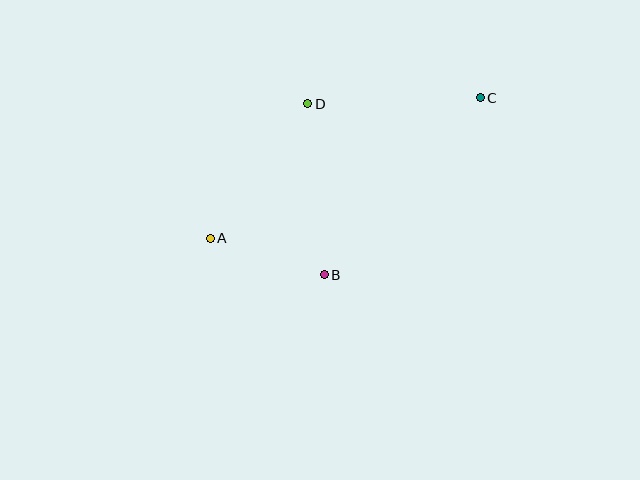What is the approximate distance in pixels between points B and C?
The distance between B and C is approximately 236 pixels.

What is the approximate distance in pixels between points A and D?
The distance between A and D is approximately 166 pixels.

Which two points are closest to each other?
Points A and B are closest to each other.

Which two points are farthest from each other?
Points A and C are farthest from each other.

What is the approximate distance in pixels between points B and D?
The distance between B and D is approximately 172 pixels.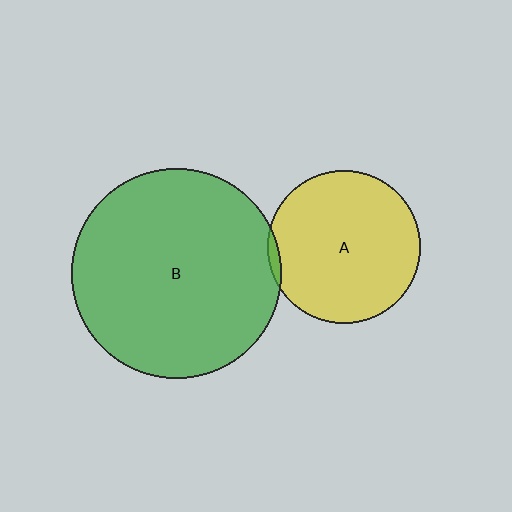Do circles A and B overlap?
Yes.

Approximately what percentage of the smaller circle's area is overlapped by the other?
Approximately 5%.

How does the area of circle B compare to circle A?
Approximately 1.9 times.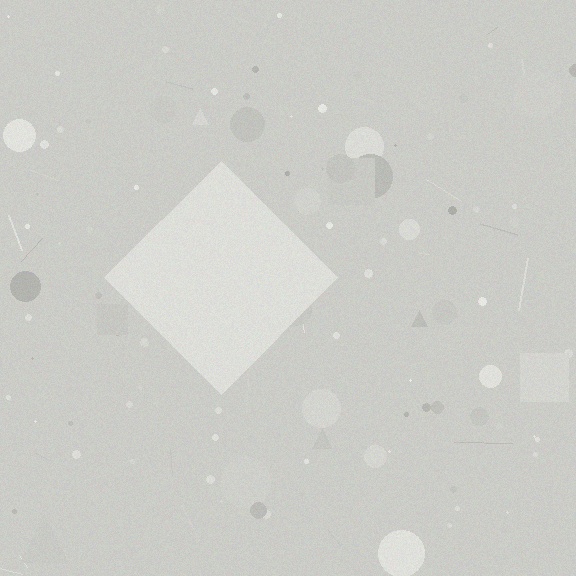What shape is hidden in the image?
A diamond is hidden in the image.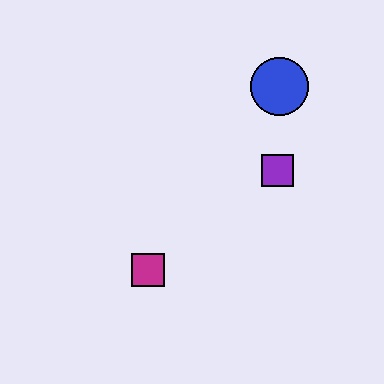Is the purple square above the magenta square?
Yes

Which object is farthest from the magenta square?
The blue circle is farthest from the magenta square.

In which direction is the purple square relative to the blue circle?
The purple square is below the blue circle.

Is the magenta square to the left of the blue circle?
Yes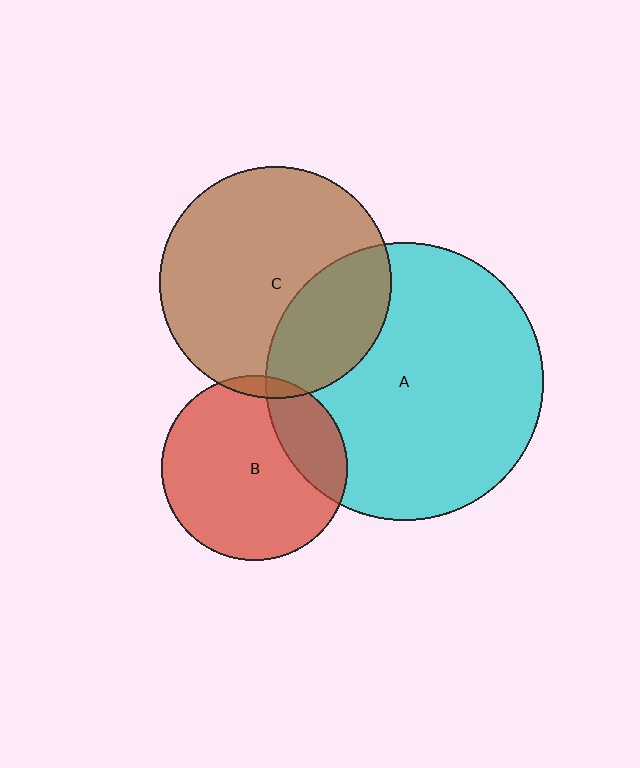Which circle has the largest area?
Circle A (cyan).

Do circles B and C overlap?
Yes.